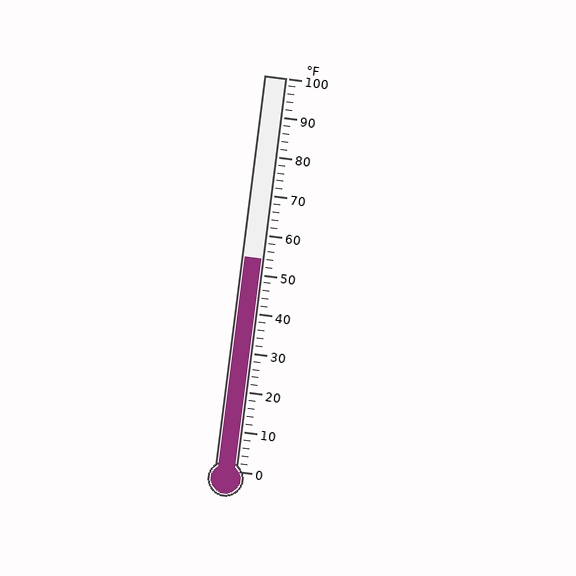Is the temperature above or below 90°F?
The temperature is below 90°F.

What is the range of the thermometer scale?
The thermometer scale ranges from 0°F to 100°F.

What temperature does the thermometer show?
The thermometer shows approximately 54°F.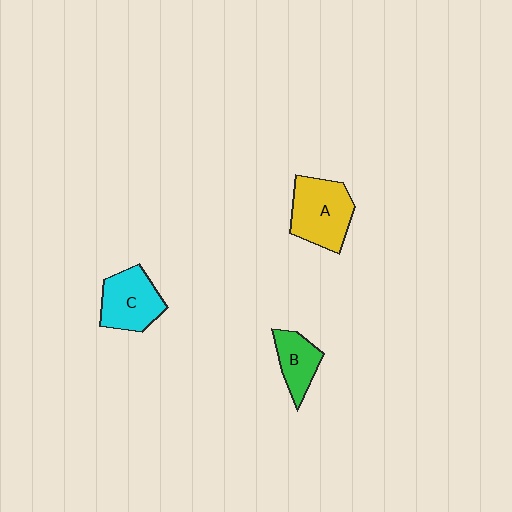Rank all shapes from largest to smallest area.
From largest to smallest: A (yellow), C (cyan), B (green).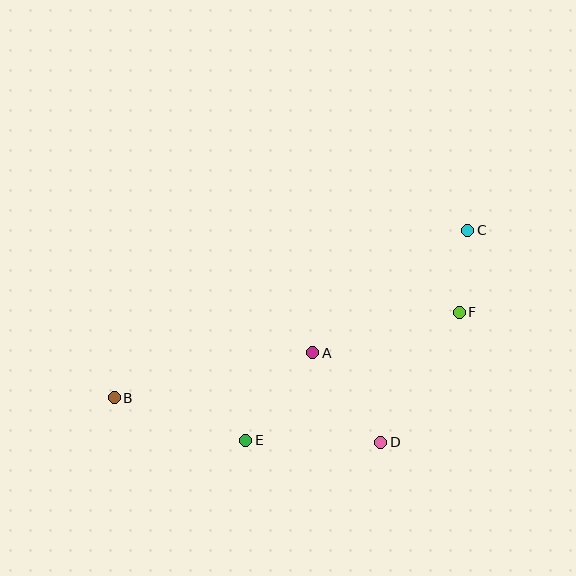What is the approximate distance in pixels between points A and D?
The distance between A and D is approximately 112 pixels.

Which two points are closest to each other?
Points C and F are closest to each other.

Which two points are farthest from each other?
Points B and C are farthest from each other.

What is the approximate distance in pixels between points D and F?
The distance between D and F is approximately 152 pixels.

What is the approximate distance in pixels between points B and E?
The distance between B and E is approximately 138 pixels.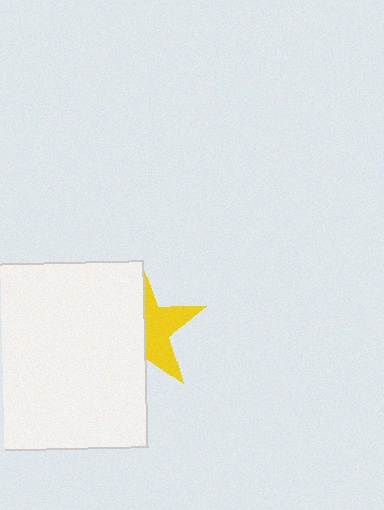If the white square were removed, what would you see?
You would see the complete yellow star.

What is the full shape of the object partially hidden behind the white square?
The partially hidden object is a yellow star.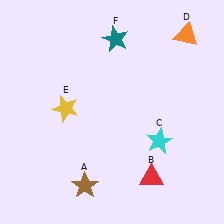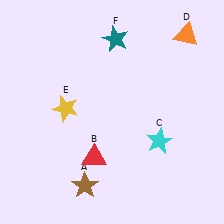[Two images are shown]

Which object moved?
The red triangle (B) moved left.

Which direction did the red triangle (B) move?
The red triangle (B) moved left.